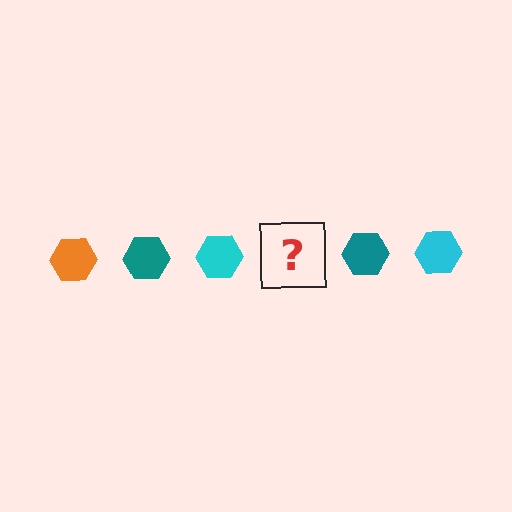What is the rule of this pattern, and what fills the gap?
The rule is that the pattern cycles through orange, teal, cyan hexagons. The gap should be filled with an orange hexagon.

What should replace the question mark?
The question mark should be replaced with an orange hexagon.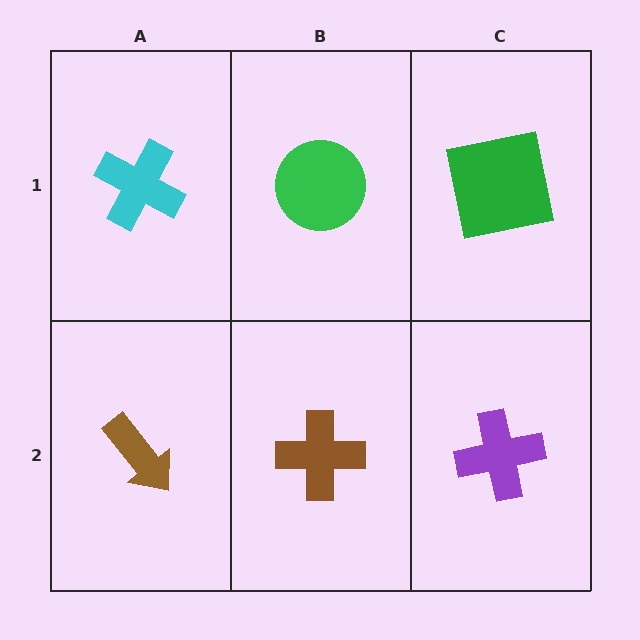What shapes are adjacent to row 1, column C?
A purple cross (row 2, column C), a green circle (row 1, column B).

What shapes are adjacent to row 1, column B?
A brown cross (row 2, column B), a cyan cross (row 1, column A), a green square (row 1, column C).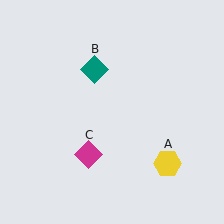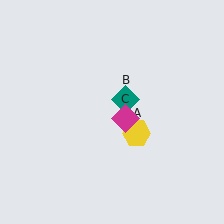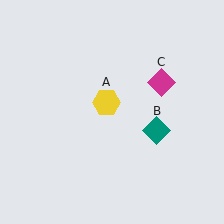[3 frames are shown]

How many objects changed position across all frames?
3 objects changed position: yellow hexagon (object A), teal diamond (object B), magenta diamond (object C).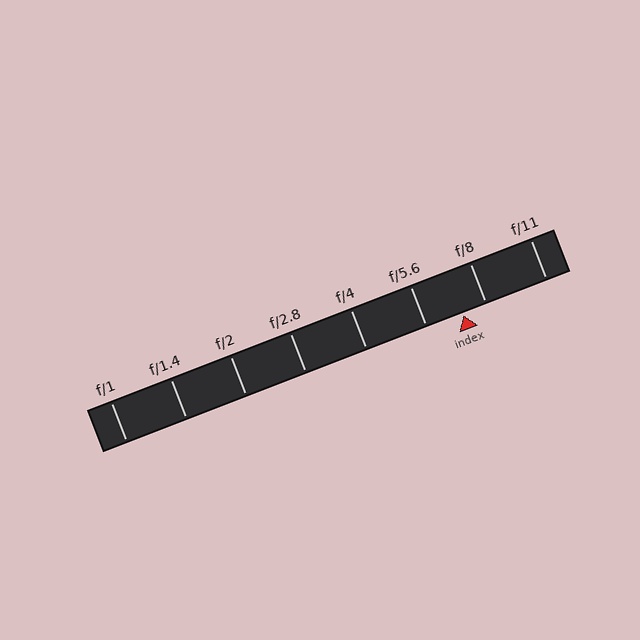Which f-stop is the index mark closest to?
The index mark is closest to f/8.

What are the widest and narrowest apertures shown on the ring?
The widest aperture shown is f/1 and the narrowest is f/11.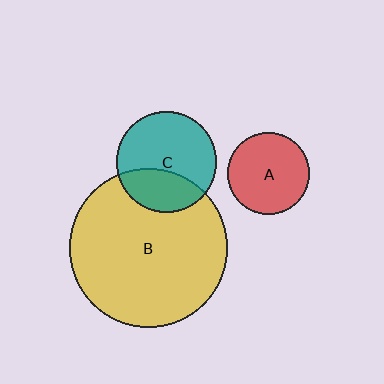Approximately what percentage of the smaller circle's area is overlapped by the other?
Approximately 35%.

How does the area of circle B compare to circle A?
Approximately 3.7 times.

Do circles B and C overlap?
Yes.